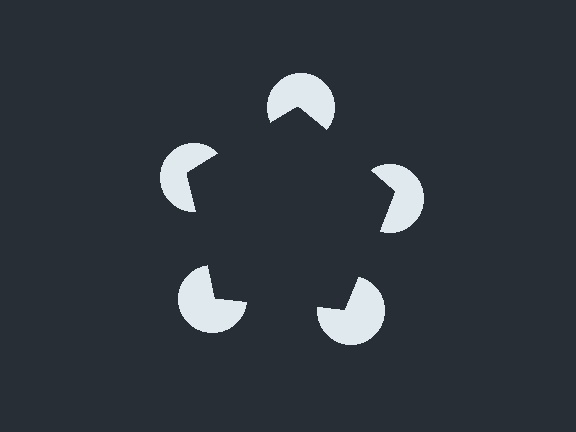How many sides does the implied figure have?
5 sides.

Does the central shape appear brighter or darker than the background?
It typically appears slightly darker than the background, even though no actual brightness change is drawn.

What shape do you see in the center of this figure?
An illusory pentagon — its edges are inferred from the aligned wedge cuts in the pac-man discs, not physically drawn.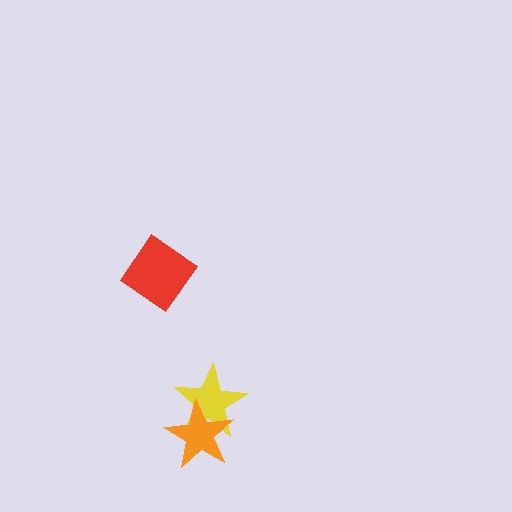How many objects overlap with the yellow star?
1 object overlaps with the yellow star.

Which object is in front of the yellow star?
The orange star is in front of the yellow star.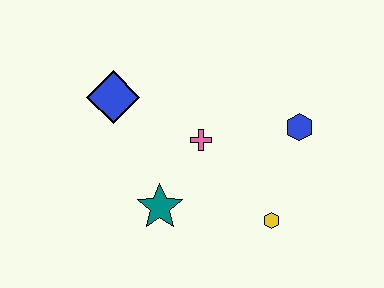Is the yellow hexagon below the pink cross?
Yes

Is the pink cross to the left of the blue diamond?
No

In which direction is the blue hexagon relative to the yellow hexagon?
The blue hexagon is above the yellow hexagon.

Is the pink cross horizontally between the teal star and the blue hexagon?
Yes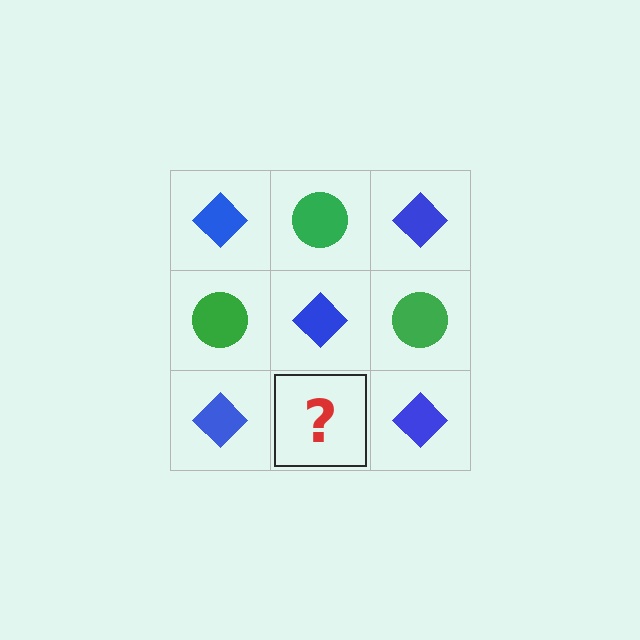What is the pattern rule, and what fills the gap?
The rule is that it alternates blue diamond and green circle in a checkerboard pattern. The gap should be filled with a green circle.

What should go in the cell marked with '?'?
The missing cell should contain a green circle.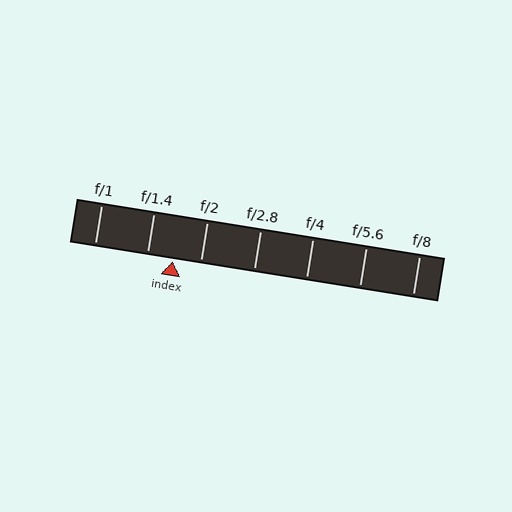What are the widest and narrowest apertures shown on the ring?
The widest aperture shown is f/1 and the narrowest is f/8.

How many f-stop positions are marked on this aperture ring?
There are 7 f-stop positions marked.